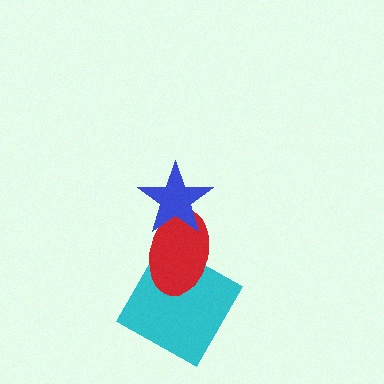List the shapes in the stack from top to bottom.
From top to bottom: the blue star, the red ellipse, the cyan square.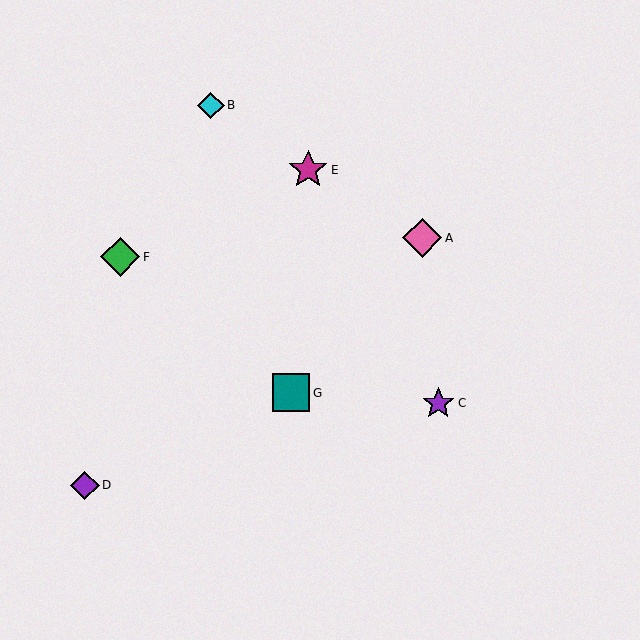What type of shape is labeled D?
Shape D is a purple diamond.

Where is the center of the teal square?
The center of the teal square is at (291, 393).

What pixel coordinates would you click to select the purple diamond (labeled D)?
Click at (85, 485) to select the purple diamond D.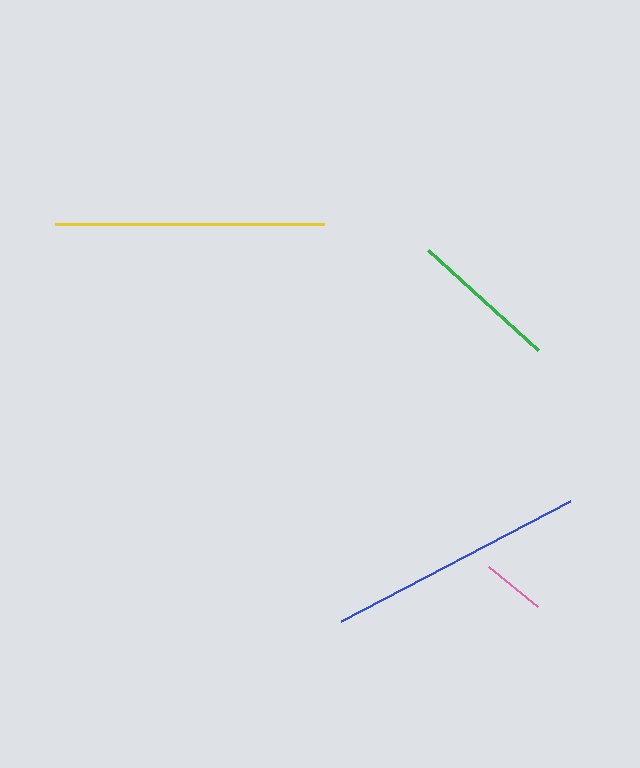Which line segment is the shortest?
The pink line is the shortest at approximately 63 pixels.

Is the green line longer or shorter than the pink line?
The green line is longer than the pink line.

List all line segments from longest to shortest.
From longest to shortest: yellow, blue, green, pink.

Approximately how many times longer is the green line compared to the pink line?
The green line is approximately 2.4 times the length of the pink line.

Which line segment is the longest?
The yellow line is the longest at approximately 269 pixels.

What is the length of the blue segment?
The blue segment is approximately 259 pixels long.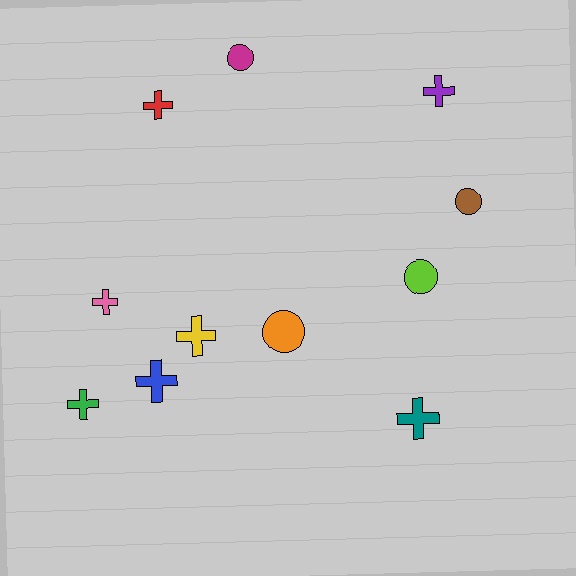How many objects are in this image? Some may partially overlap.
There are 11 objects.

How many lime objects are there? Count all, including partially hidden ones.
There is 1 lime object.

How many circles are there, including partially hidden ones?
There are 4 circles.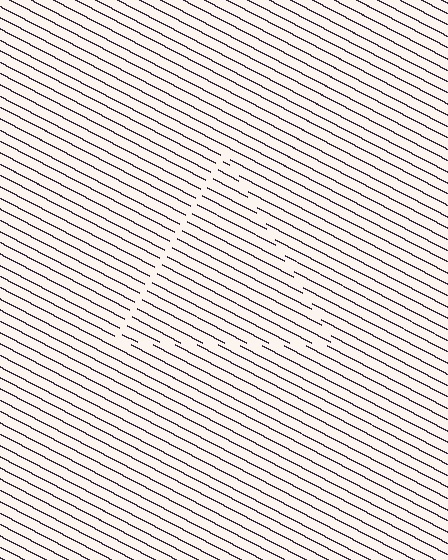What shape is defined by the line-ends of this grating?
An illusory triangle. The interior of the shape contains the same grating, shifted by half a period — the contour is defined by the phase discontinuity where line-ends from the inner and outer gratings abut.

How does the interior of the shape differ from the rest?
The interior of the shape contains the same grating, shifted by half a period — the contour is defined by the phase discontinuity where line-ends from the inner and outer gratings abut.